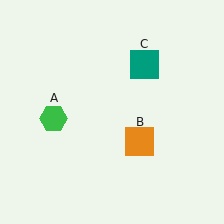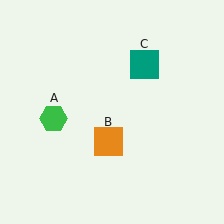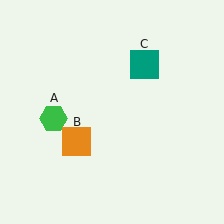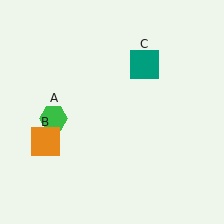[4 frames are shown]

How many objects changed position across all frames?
1 object changed position: orange square (object B).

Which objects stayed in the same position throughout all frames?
Green hexagon (object A) and teal square (object C) remained stationary.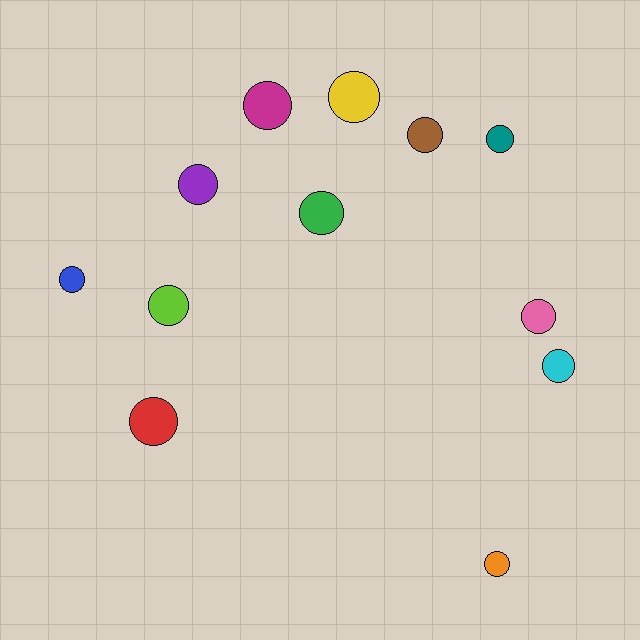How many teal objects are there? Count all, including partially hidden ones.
There is 1 teal object.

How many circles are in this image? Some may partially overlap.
There are 12 circles.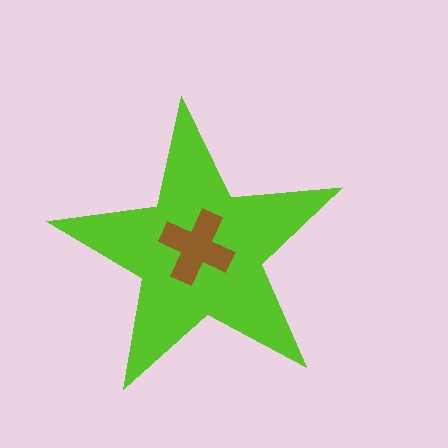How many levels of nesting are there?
2.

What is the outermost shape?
The lime star.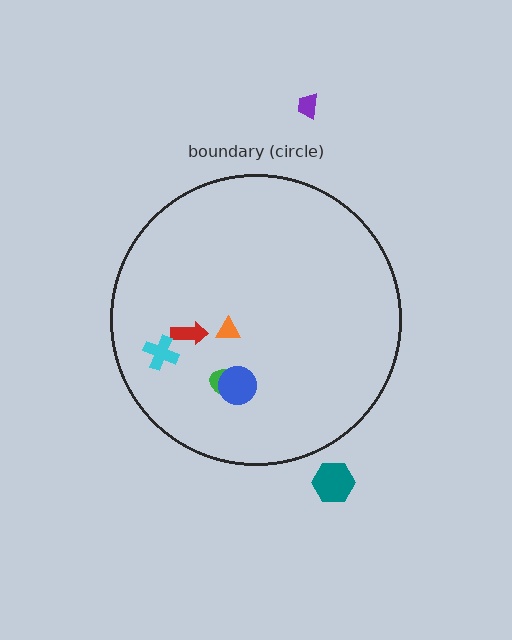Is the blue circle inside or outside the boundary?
Inside.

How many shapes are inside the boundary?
5 inside, 2 outside.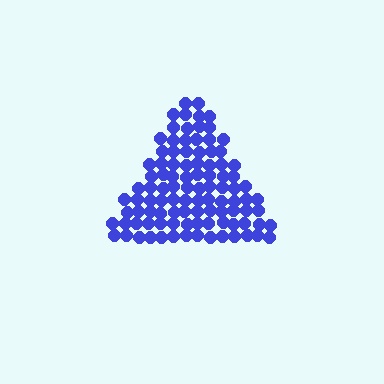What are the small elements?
The small elements are circles.